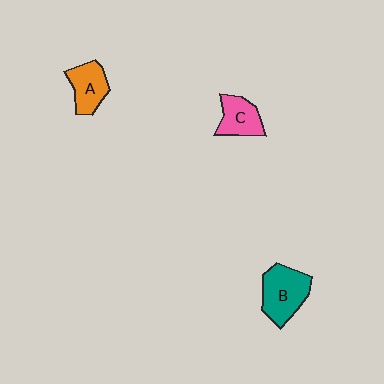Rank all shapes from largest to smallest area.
From largest to smallest: B (teal), A (orange), C (pink).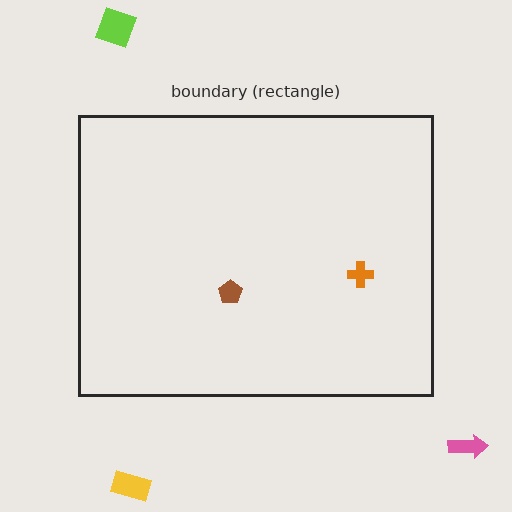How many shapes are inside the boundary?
2 inside, 3 outside.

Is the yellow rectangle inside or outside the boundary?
Outside.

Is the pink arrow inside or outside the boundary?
Outside.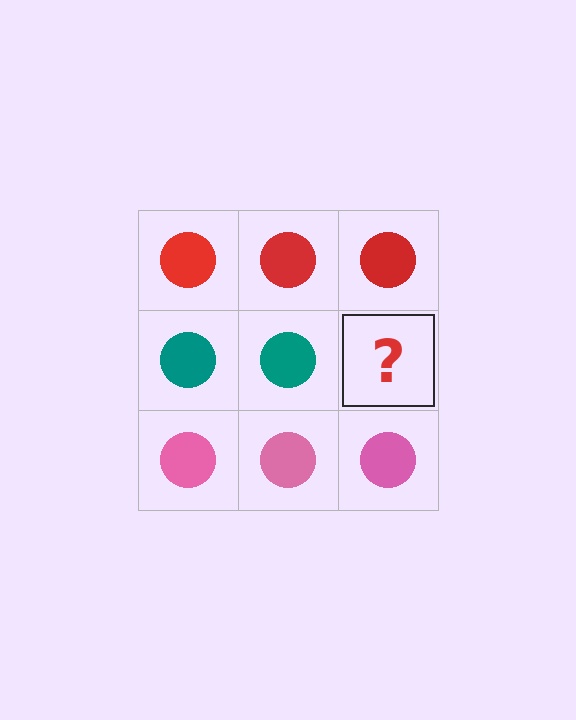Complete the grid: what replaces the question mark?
The question mark should be replaced with a teal circle.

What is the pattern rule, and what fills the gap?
The rule is that each row has a consistent color. The gap should be filled with a teal circle.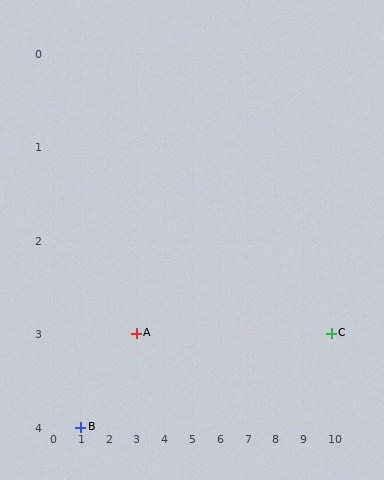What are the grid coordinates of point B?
Point B is at grid coordinates (1, 4).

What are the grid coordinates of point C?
Point C is at grid coordinates (10, 3).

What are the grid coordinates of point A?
Point A is at grid coordinates (3, 3).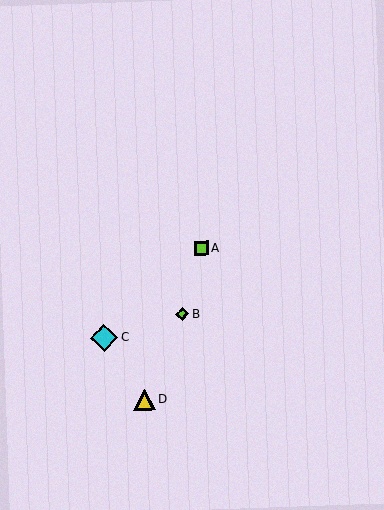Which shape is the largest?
The cyan diamond (labeled C) is the largest.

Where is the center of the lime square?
The center of the lime square is at (201, 248).